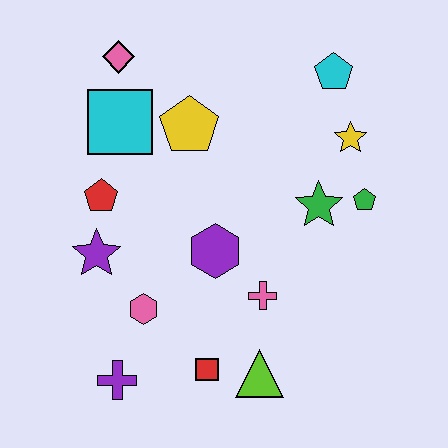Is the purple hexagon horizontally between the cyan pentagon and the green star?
No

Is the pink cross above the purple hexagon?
No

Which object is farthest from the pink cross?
The pink diamond is farthest from the pink cross.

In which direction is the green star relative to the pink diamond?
The green star is to the right of the pink diamond.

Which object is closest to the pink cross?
The purple hexagon is closest to the pink cross.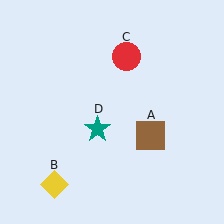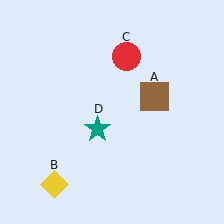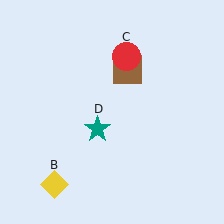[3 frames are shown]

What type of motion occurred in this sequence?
The brown square (object A) rotated counterclockwise around the center of the scene.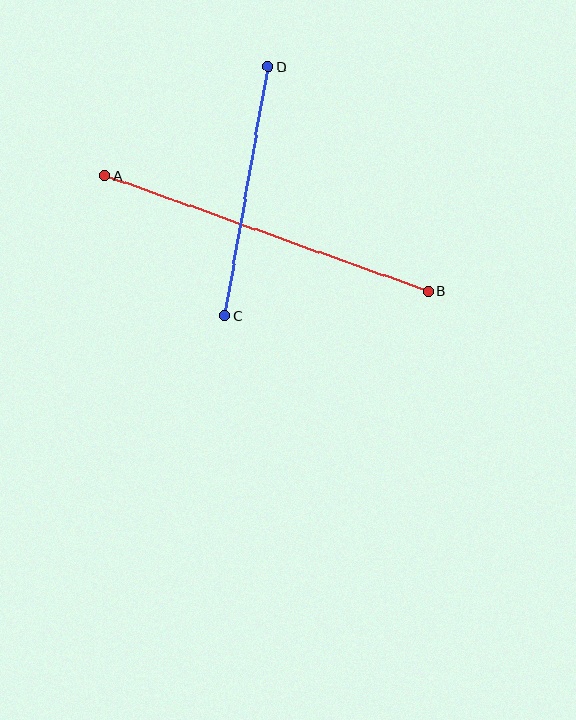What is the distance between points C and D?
The distance is approximately 252 pixels.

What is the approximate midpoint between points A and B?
The midpoint is at approximately (267, 233) pixels.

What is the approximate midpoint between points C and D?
The midpoint is at approximately (247, 191) pixels.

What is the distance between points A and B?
The distance is approximately 343 pixels.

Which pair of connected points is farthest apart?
Points A and B are farthest apart.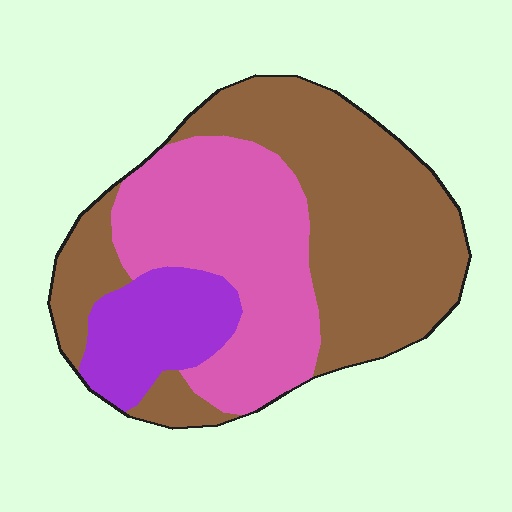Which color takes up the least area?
Purple, at roughly 15%.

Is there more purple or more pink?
Pink.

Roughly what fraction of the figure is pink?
Pink takes up about one third (1/3) of the figure.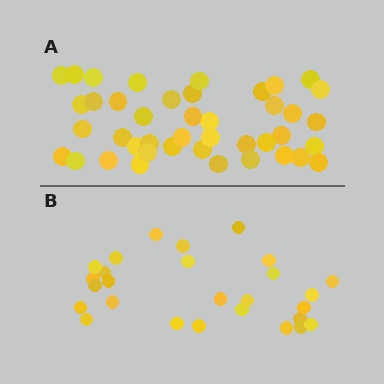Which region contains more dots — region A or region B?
Region A (the top region) has more dots.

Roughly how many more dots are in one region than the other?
Region A has approximately 15 more dots than region B.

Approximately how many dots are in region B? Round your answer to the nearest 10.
About 30 dots. (The exact count is 27, which rounds to 30.)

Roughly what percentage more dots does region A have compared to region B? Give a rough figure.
About 55% more.